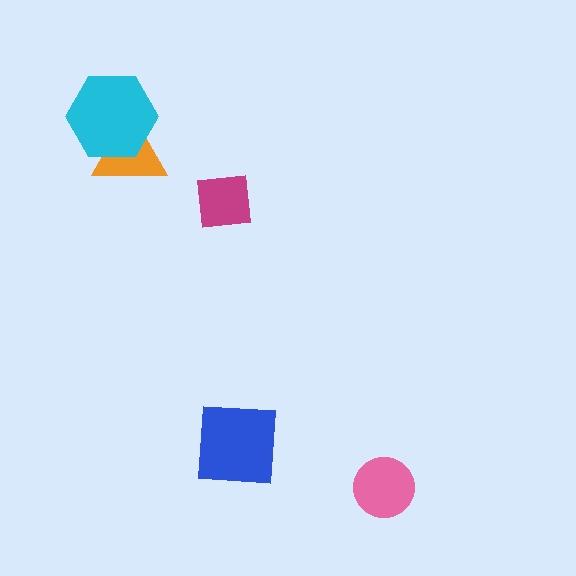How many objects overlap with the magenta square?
0 objects overlap with the magenta square.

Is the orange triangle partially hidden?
Yes, it is partially covered by another shape.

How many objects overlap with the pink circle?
0 objects overlap with the pink circle.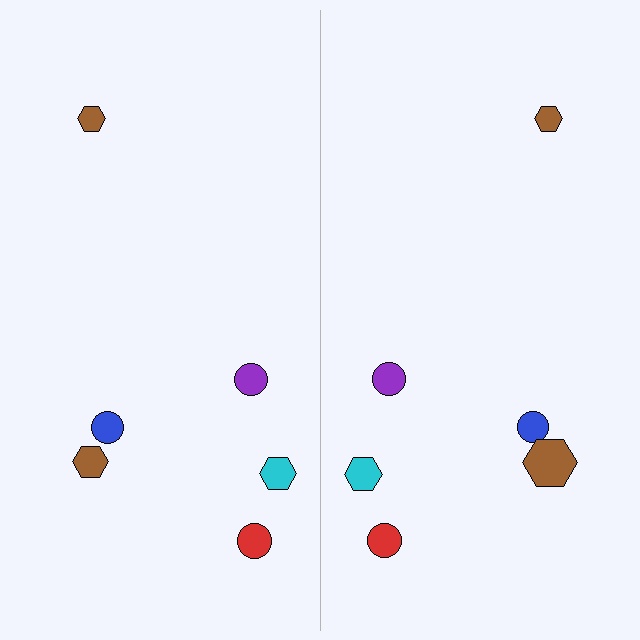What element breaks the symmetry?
The brown hexagon on the right side has a different size than its mirror counterpart.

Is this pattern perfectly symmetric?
No, the pattern is not perfectly symmetric. The brown hexagon on the right side has a different size than its mirror counterpart.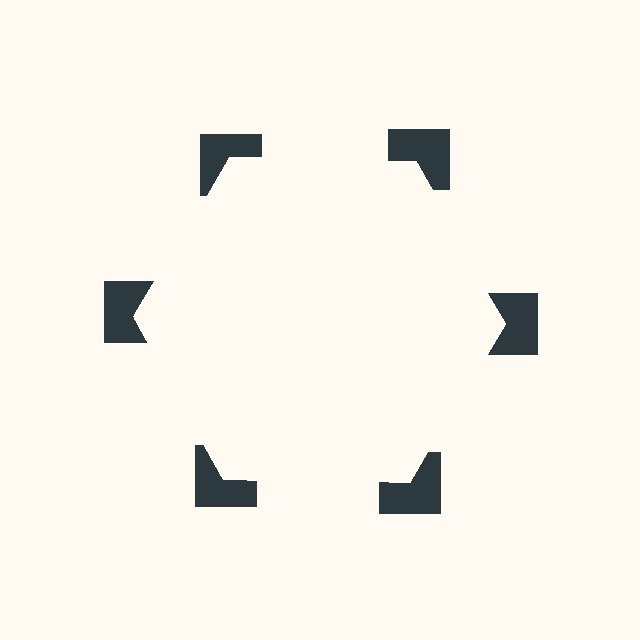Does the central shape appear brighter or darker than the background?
It typically appears slightly brighter than the background, even though no actual brightness change is drawn.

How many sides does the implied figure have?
6 sides.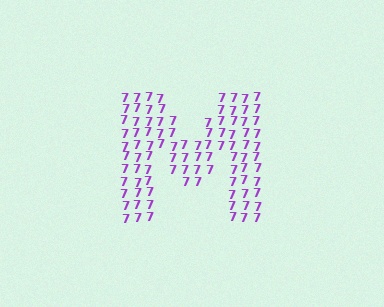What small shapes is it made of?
It is made of small digit 7's.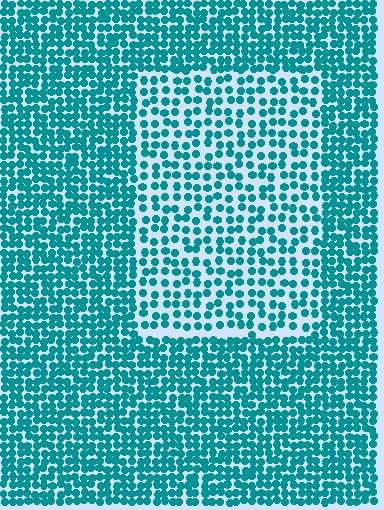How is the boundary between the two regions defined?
The boundary is defined by a change in element density (approximately 1.8x ratio). All elements are the same color, size, and shape.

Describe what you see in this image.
The image contains small teal elements arranged at two different densities. A rectangle-shaped region is visible where the elements are less densely packed than the surrounding area.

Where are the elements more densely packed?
The elements are more densely packed outside the rectangle boundary.